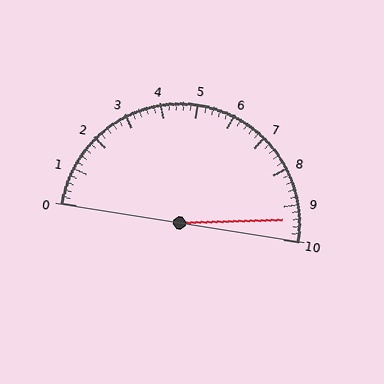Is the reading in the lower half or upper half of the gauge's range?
The reading is in the upper half of the range (0 to 10).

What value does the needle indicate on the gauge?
The needle indicates approximately 9.4.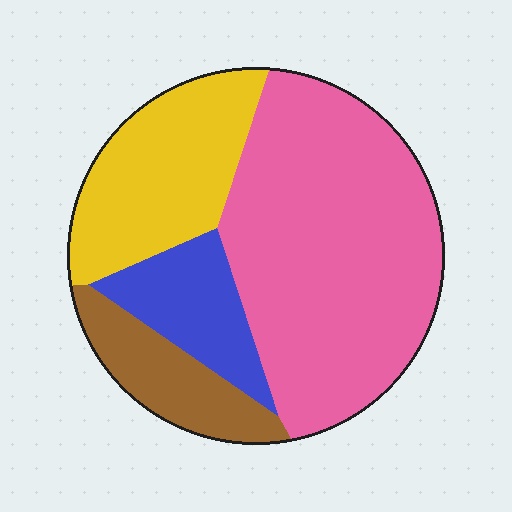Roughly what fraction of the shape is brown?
Brown covers 12% of the shape.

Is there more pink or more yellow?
Pink.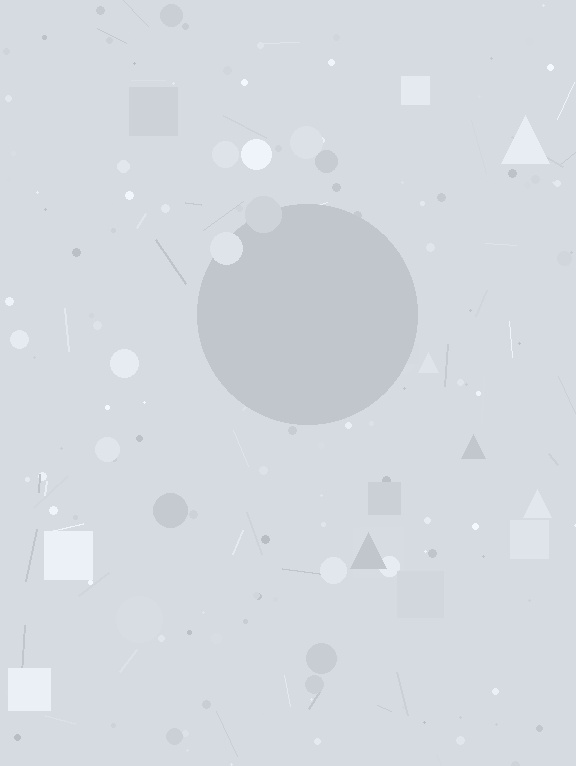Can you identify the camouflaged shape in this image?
The camouflaged shape is a circle.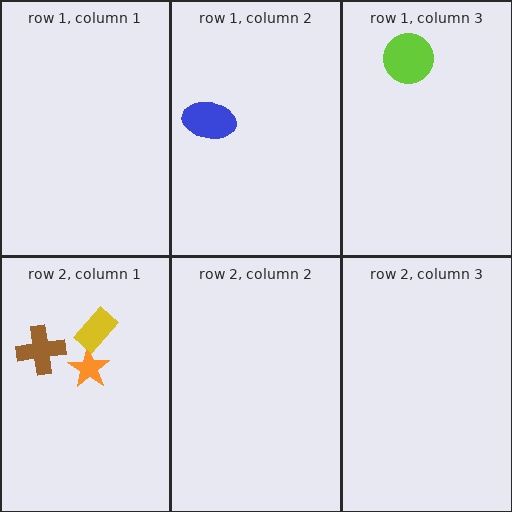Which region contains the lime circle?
The row 1, column 3 region.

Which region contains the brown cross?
The row 2, column 1 region.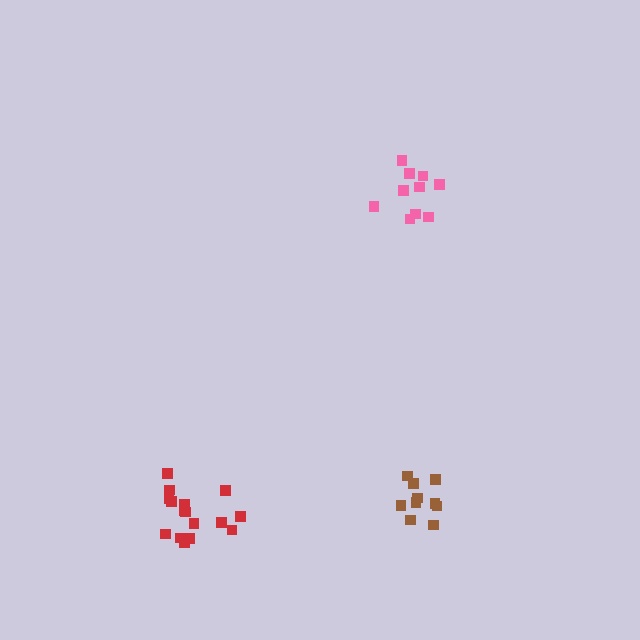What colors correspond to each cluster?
The clusters are colored: pink, red, brown.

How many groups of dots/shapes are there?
There are 3 groups.